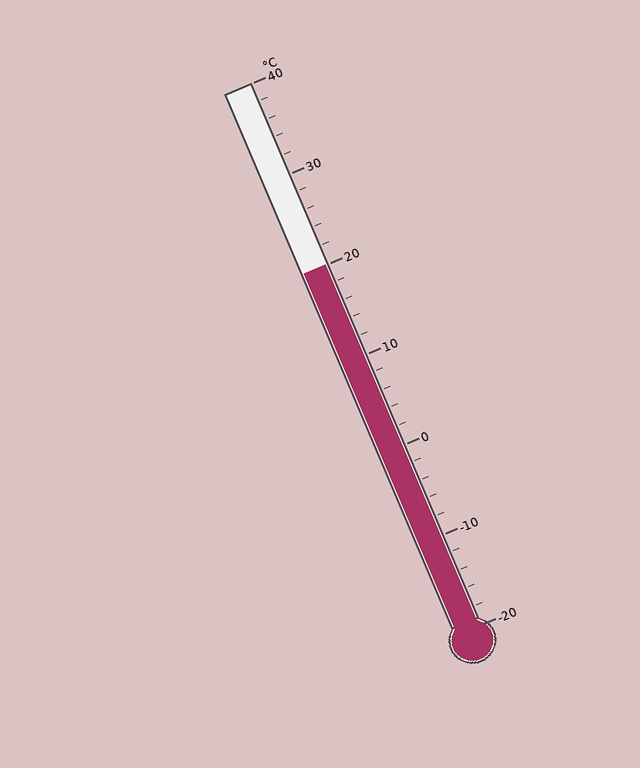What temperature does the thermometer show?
The thermometer shows approximately 20°C.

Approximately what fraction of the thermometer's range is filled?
The thermometer is filled to approximately 65% of its range.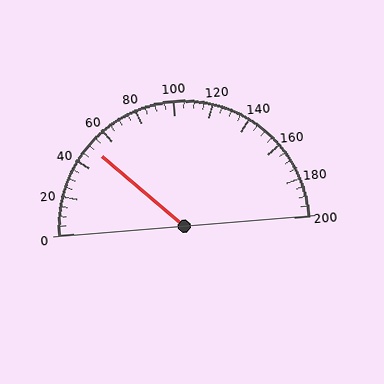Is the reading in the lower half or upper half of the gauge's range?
The reading is in the lower half of the range (0 to 200).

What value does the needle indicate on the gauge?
The needle indicates approximately 50.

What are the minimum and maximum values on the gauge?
The gauge ranges from 0 to 200.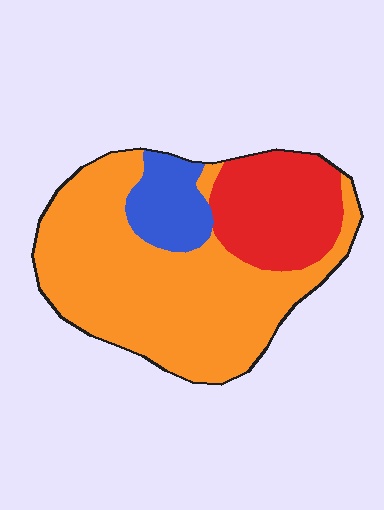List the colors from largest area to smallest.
From largest to smallest: orange, red, blue.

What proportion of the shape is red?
Red covers about 25% of the shape.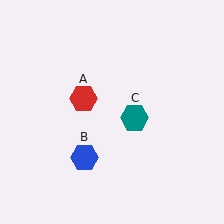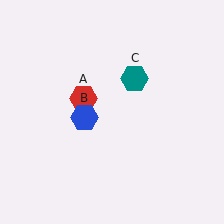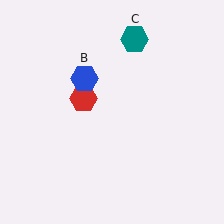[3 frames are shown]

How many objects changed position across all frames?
2 objects changed position: blue hexagon (object B), teal hexagon (object C).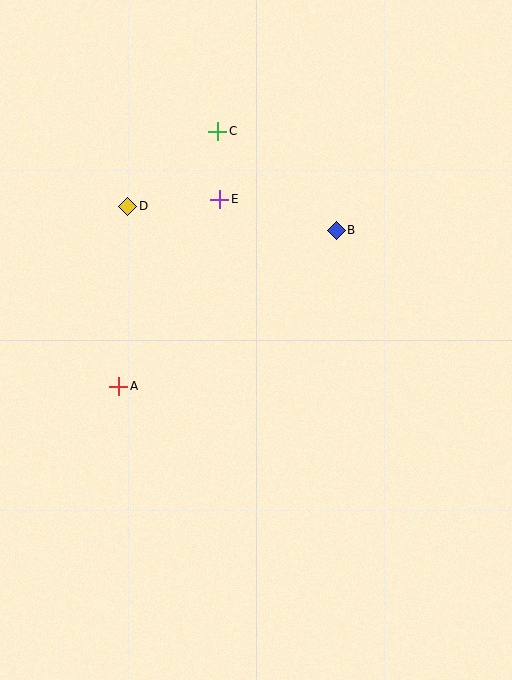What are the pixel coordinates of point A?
Point A is at (119, 386).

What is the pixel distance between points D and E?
The distance between D and E is 92 pixels.